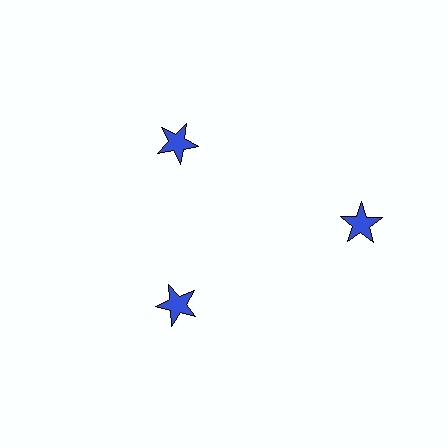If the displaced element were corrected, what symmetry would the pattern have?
It would have 3-fold rotational symmetry — the pattern would map onto itself every 120 degrees.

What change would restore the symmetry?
The symmetry would be restored by moving it inward, back onto the ring so that all 3 stars sit at equal angles and equal distance from the center.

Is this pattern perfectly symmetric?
No. The 3 blue stars are arranged in a ring, but one element near the 3 o'clock position is pushed outward from the center, breaking the 3-fold rotational symmetry.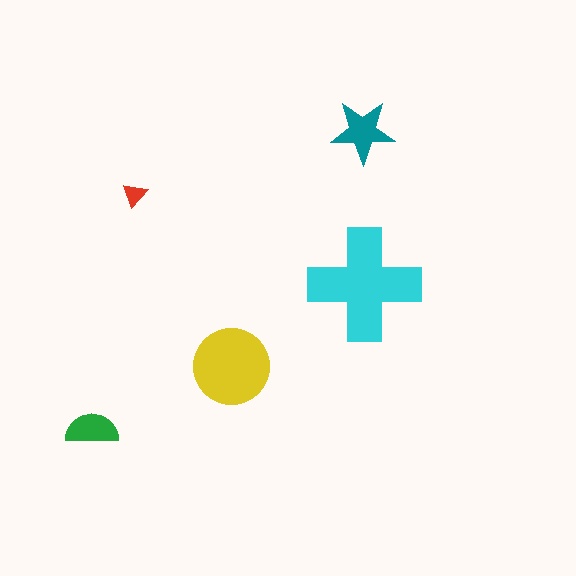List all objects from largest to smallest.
The cyan cross, the yellow circle, the teal star, the green semicircle, the red triangle.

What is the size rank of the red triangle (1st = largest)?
5th.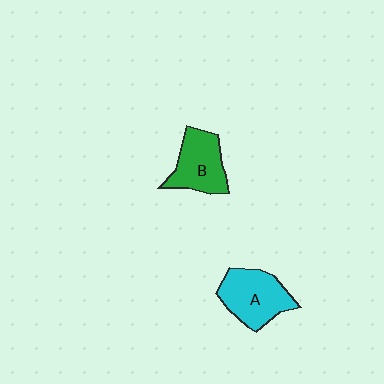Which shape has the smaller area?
Shape B (green).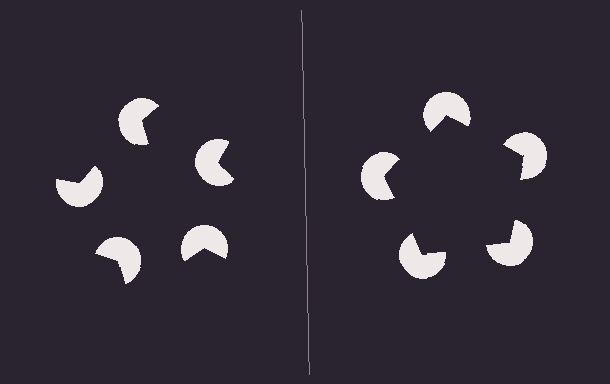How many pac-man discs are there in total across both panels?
10 — 5 on each side.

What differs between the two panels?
The pac-man discs are positioned identically on both sides; only the wedge orientations differ. On the right they align to a pentagon; on the left they are misaligned.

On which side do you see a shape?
An illusory pentagon appears on the right side. On the left side the wedge cuts are rotated, so no coherent shape forms.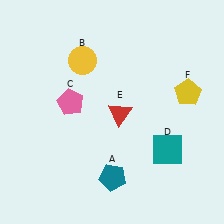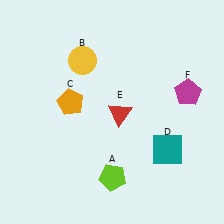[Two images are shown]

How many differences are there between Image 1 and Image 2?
There are 3 differences between the two images.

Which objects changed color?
A changed from teal to lime. C changed from pink to orange. F changed from yellow to magenta.